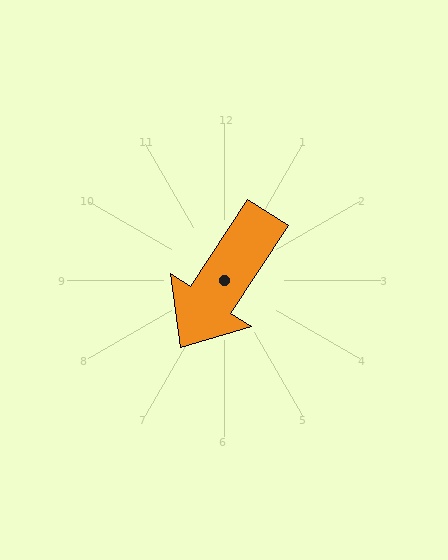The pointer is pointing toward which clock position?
Roughly 7 o'clock.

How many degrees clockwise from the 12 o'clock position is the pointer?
Approximately 213 degrees.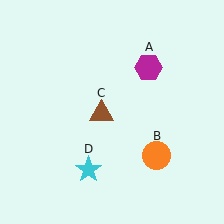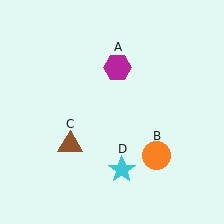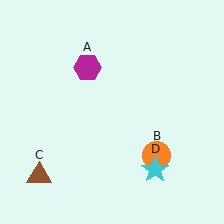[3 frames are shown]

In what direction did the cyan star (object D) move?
The cyan star (object D) moved right.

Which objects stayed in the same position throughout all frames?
Orange circle (object B) remained stationary.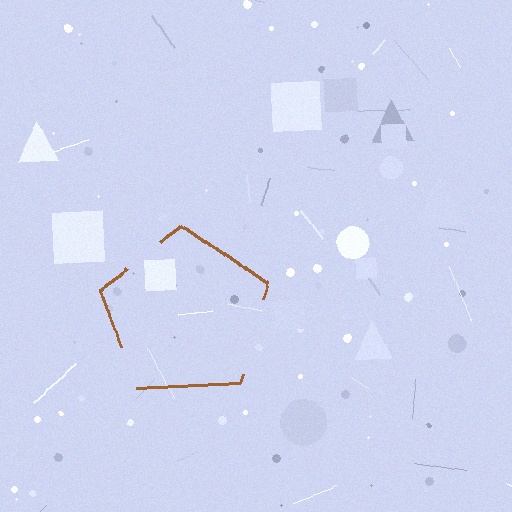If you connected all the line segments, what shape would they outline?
They would outline a pentagon.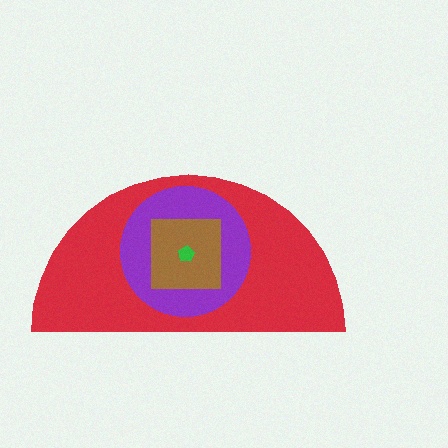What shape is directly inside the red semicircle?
The purple circle.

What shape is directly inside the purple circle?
The brown square.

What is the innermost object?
The green pentagon.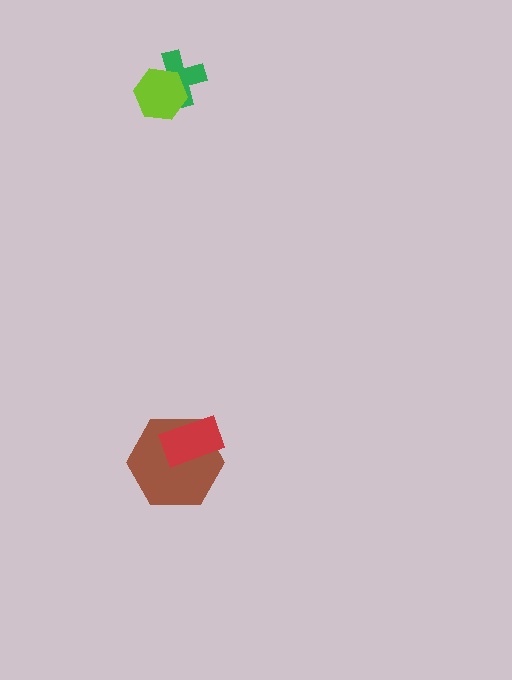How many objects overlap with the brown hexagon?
1 object overlaps with the brown hexagon.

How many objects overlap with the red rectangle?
1 object overlaps with the red rectangle.